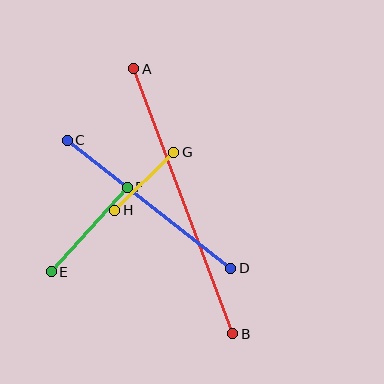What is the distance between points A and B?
The distance is approximately 283 pixels.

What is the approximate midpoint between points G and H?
The midpoint is at approximately (144, 181) pixels.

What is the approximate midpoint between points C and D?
The midpoint is at approximately (149, 204) pixels.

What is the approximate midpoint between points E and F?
The midpoint is at approximately (89, 230) pixels.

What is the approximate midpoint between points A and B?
The midpoint is at approximately (183, 201) pixels.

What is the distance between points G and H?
The distance is approximately 83 pixels.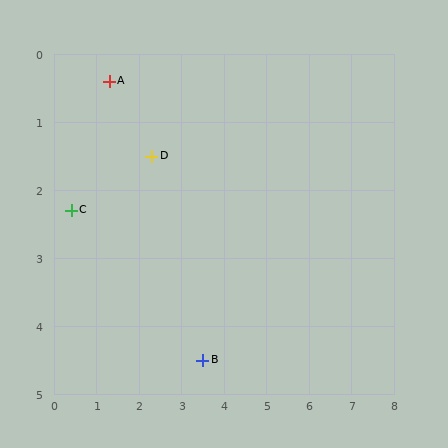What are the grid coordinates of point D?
Point D is at approximately (2.3, 1.5).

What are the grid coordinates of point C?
Point C is at approximately (0.4, 2.3).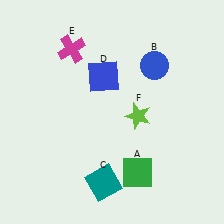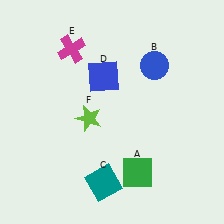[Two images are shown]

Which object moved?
The lime star (F) moved left.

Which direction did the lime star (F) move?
The lime star (F) moved left.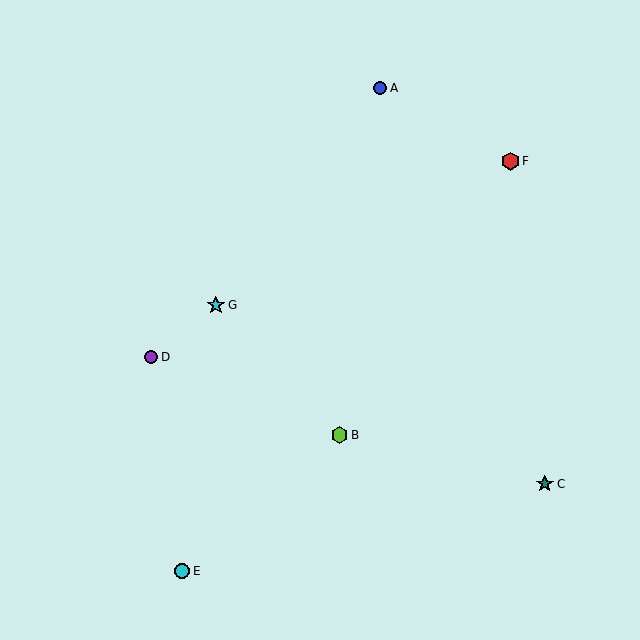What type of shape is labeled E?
Shape E is a cyan circle.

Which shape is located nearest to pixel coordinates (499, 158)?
The red hexagon (labeled F) at (510, 161) is nearest to that location.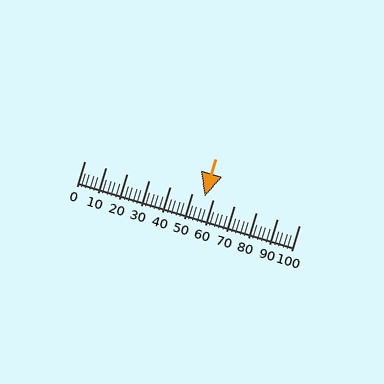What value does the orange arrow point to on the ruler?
The orange arrow points to approximately 56.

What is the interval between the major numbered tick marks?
The major tick marks are spaced 10 units apart.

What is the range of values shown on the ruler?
The ruler shows values from 0 to 100.